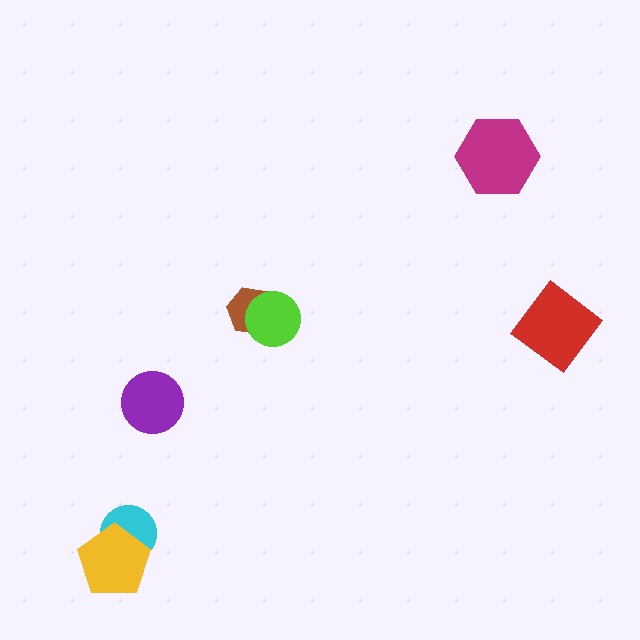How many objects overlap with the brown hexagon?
1 object overlaps with the brown hexagon.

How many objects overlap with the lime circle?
1 object overlaps with the lime circle.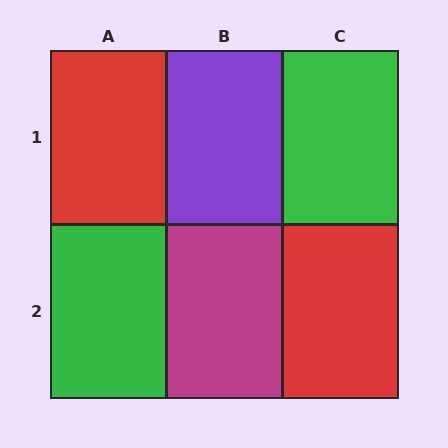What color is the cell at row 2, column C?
Red.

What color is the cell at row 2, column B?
Magenta.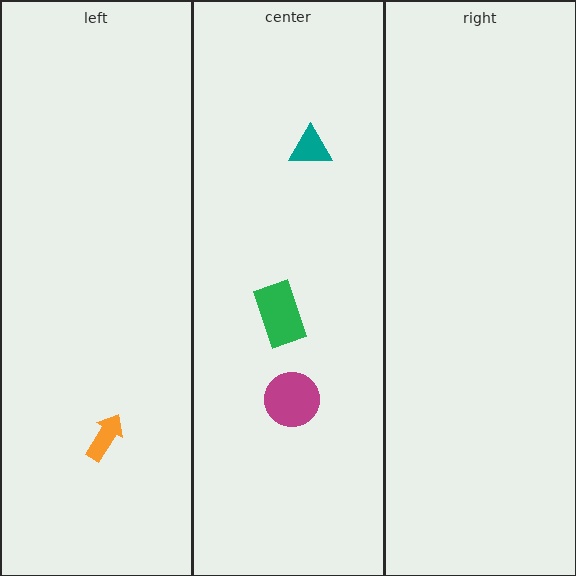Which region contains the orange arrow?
The left region.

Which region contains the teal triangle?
The center region.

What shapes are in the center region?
The magenta circle, the green rectangle, the teal triangle.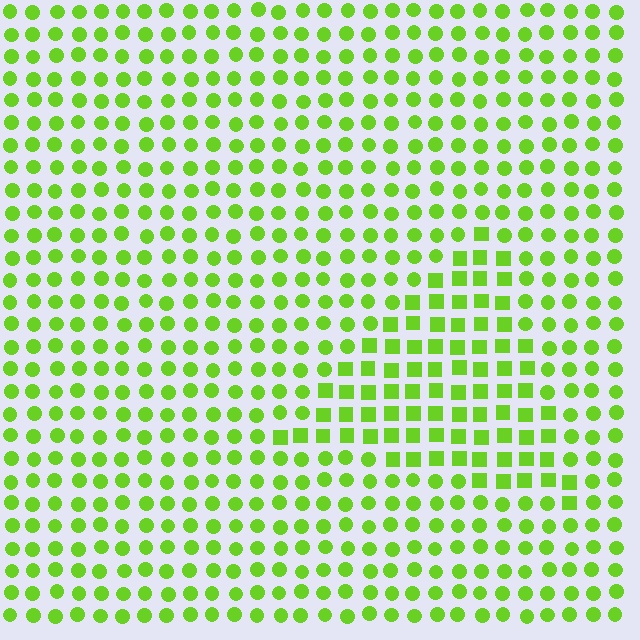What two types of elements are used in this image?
The image uses squares inside the triangle region and circles outside it.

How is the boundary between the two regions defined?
The boundary is defined by a change in element shape: squares inside vs. circles outside. All elements share the same color and spacing.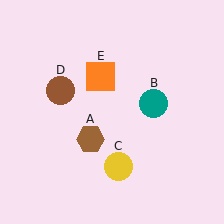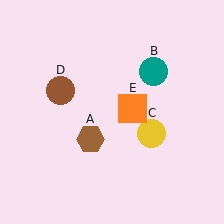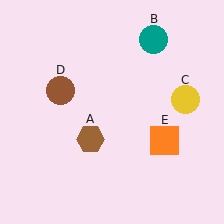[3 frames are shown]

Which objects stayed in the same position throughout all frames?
Brown hexagon (object A) and brown circle (object D) remained stationary.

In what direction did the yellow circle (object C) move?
The yellow circle (object C) moved up and to the right.